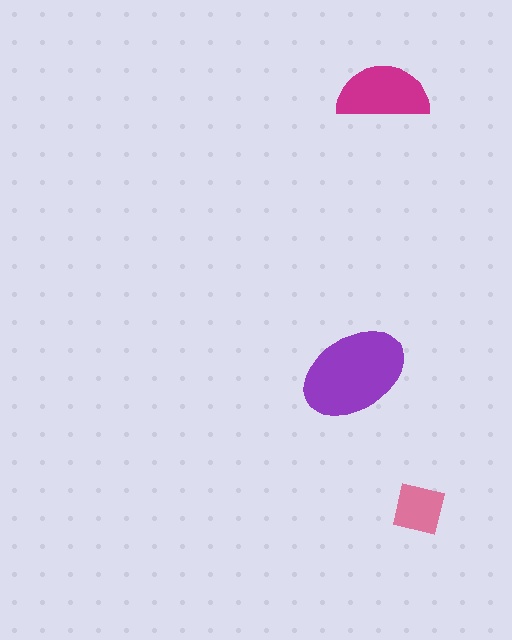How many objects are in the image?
There are 3 objects in the image.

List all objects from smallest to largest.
The pink square, the magenta semicircle, the purple ellipse.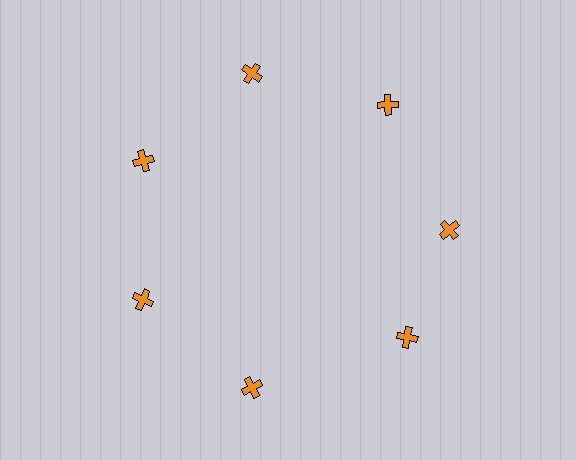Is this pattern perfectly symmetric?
No. The 7 orange crosses are arranged in a ring, but one element near the 5 o'clock position is rotated out of alignment along the ring, breaking the 7-fold rotational symmetry.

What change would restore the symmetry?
The symmetry would be restored by rotating it back into even spacing with its neighbors so that all 7 crosses sit at equal angles and equal distance from the center.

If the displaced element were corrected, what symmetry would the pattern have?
It would have 7-fold rotational symmetry — the pattern would map onto itself every 51 degrees.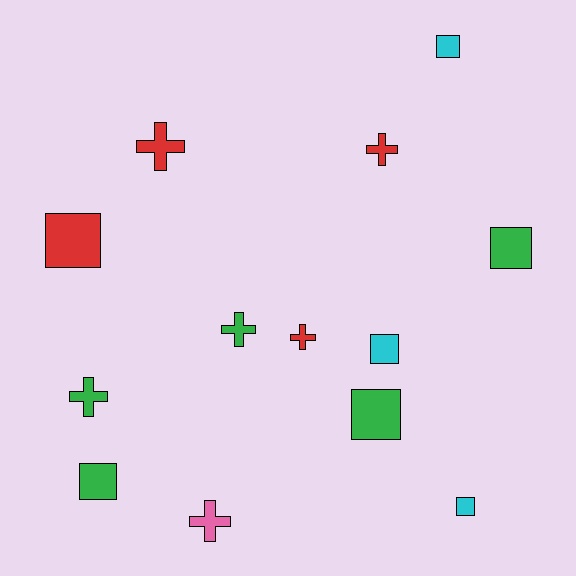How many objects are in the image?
There are 13 objects.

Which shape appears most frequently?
Square, with 7 objects.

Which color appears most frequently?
Green, with 5 objects.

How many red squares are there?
There is 1 red square.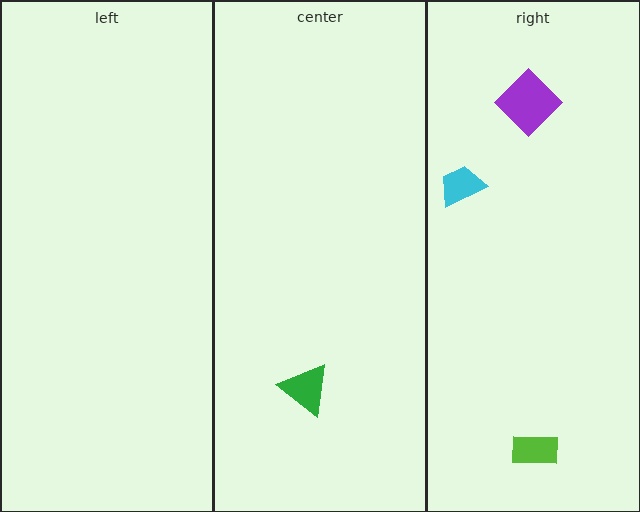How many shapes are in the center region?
1.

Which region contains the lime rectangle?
The right region.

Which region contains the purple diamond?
The right region.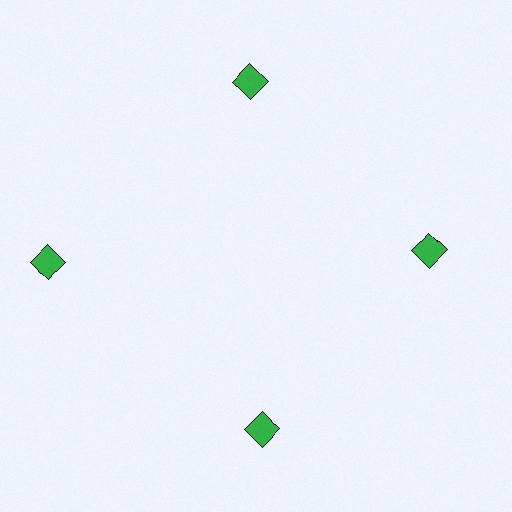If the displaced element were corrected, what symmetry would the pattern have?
It would have 4-fold rotational symmetry — the pattern would map onto itself every 90 degrees.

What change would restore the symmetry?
The symmetry would be restored by moving it inward, back onto the ring so that all 4 diamonds sit at equal angles and equal distance from the center.